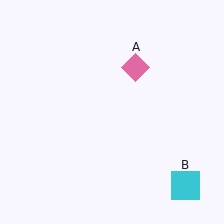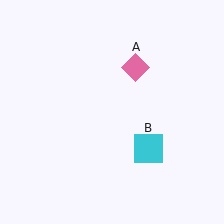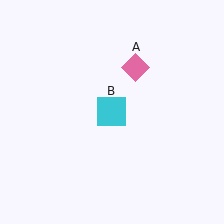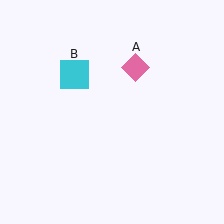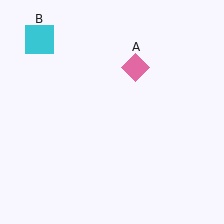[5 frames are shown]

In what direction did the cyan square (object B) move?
The cyan square (object B) moved up and to the left.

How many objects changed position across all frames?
1 object changed position: cyan square (object B).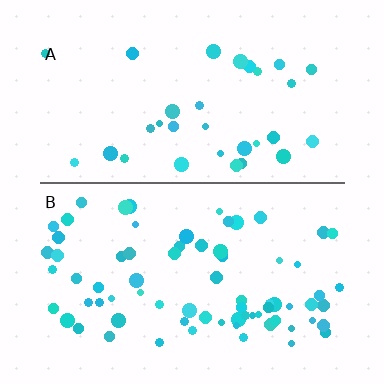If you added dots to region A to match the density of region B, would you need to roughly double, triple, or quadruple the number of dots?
Approximately double.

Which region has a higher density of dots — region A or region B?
B (the bottom).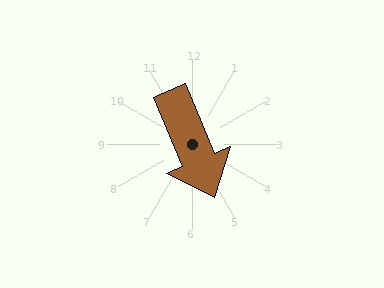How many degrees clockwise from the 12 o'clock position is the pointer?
Approximately 157 degrees.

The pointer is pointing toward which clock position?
Roughly 5 o'clock.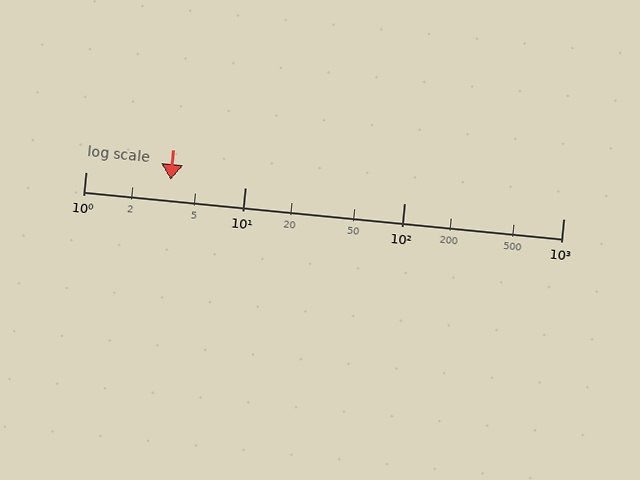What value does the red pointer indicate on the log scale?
The pointer indicates approximately 3.4.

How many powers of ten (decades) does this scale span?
The scale spans 3 decades, from 1 to 1000.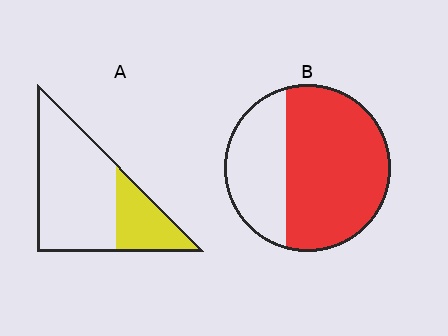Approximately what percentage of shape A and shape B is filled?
A is approximately 30% and B is approximately 65%.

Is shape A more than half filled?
No.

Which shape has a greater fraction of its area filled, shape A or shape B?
Shape B.